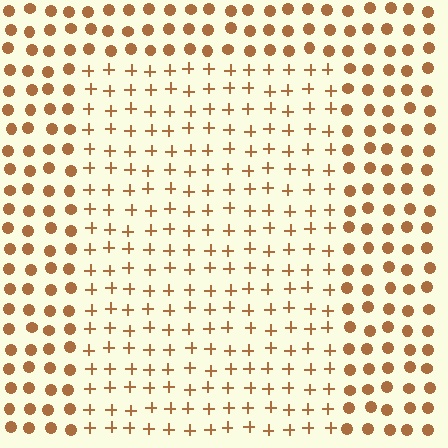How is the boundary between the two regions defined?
The boundary is defined by a change in element shape: plus signs inside vs. circles outside. All elements share the same color and spacing.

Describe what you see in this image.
The image is filled with small brown elements arranged in a uniform grid. A rectangle-shaped region contains plus signs, while the surrounding area contains circles. The boundary is defined purely by the change in element shape.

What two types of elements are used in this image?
The image uses plus signs inside the rectangle region and circles outside it.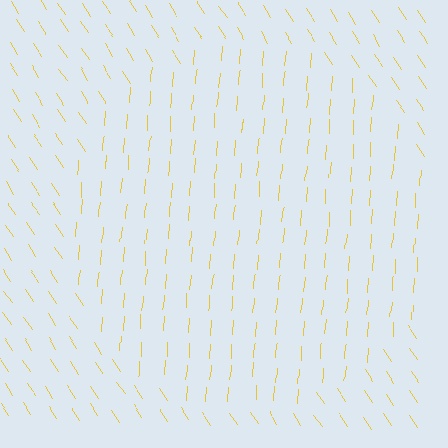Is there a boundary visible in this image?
Yes, there is a texture boundary formed by a change in line orientation.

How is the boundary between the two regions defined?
The boundary is defined purely by a change in line orientation (approximately 37 degrees difference). All lines are the same color and thickness.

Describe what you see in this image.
The image is filled with small yellow line segments. A circle region in the image has lines oriented differently from the surrounding lines, creating a visible texture boundary.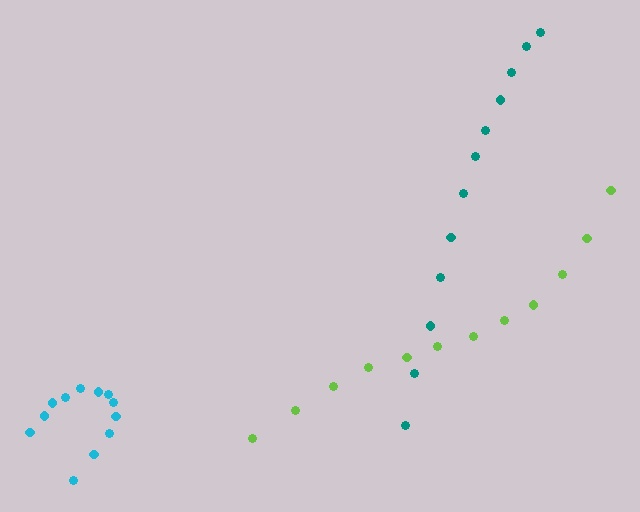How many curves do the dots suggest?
There are 3 distinct paths.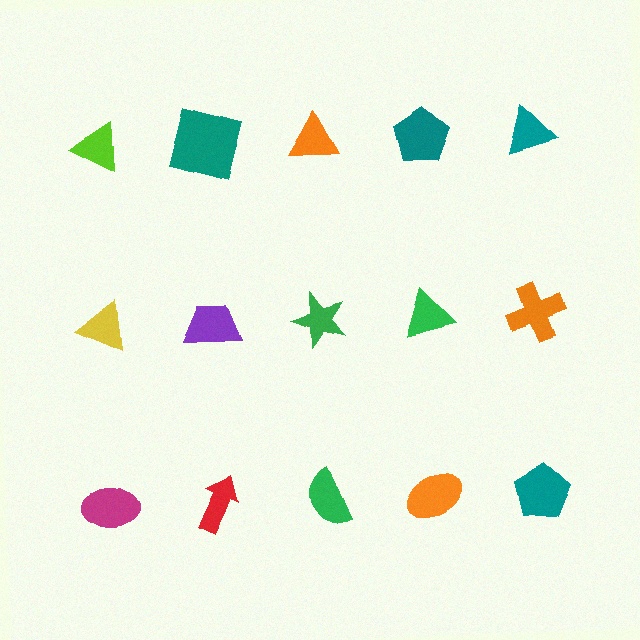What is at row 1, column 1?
A lime triangle.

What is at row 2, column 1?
A yellow triangle.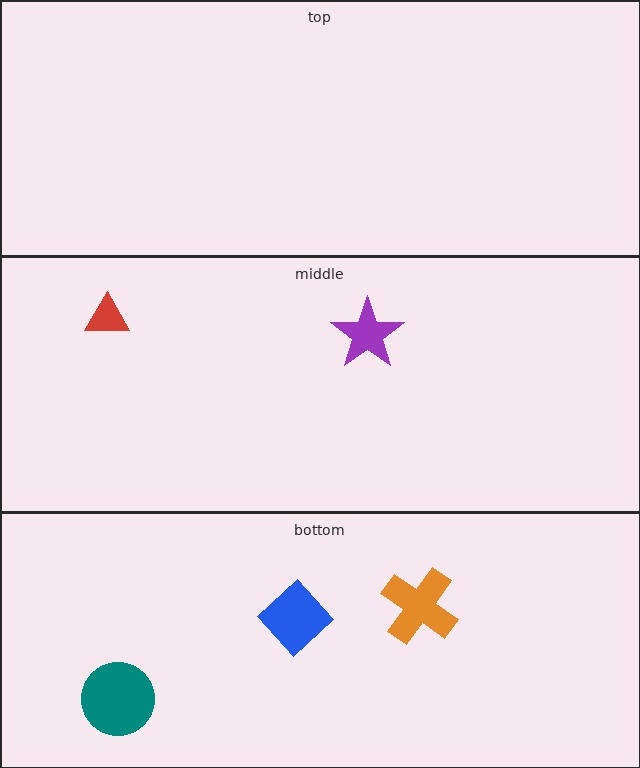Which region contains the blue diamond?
The bottom region.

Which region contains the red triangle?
The middle region.